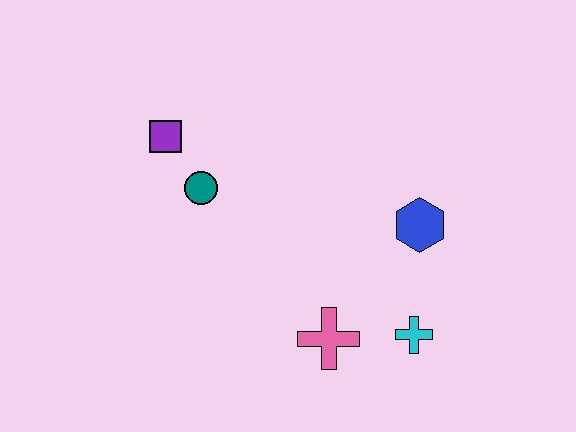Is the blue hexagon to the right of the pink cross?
Yes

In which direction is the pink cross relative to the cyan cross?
The pink cross is to the left of the cyan cross.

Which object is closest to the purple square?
The teal circle is closest to the purple square.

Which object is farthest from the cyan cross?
The purple square is farthest from the cyan cross.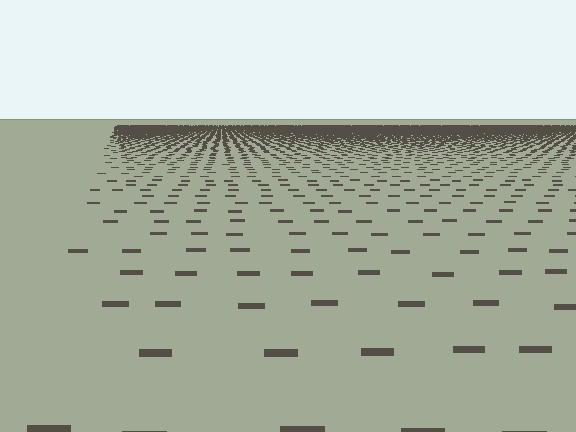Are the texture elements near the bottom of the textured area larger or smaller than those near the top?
Larger. Near the bottom, elements are closer to the viewer and appear at a bigger on-screen size.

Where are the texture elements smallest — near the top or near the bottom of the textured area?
Near the top.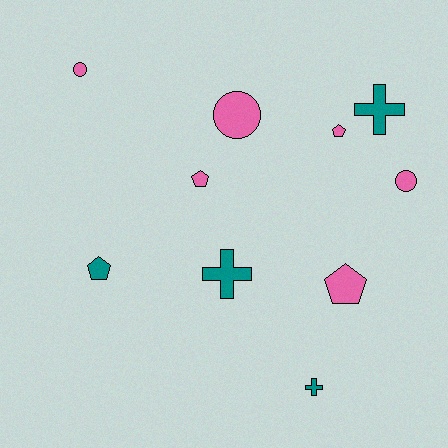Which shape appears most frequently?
Pentagon, with 4 objects.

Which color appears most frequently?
Pink, with 6 objects.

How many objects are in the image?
There are 10 objects.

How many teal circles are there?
There are no teal circles.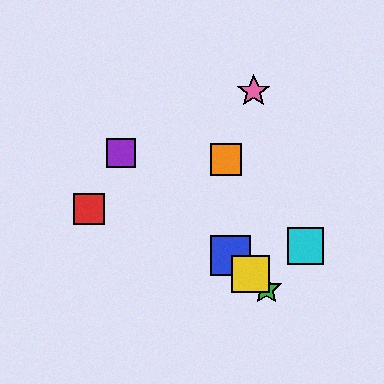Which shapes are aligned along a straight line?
The blue square, the green star, the yellow square, the purple square are aligned along a straight line.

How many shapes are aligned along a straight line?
4 shapes (the blue square, the green star, the yellow square, the purple square) are aligned along a straight line.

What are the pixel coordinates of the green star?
The green star is at (267, 289).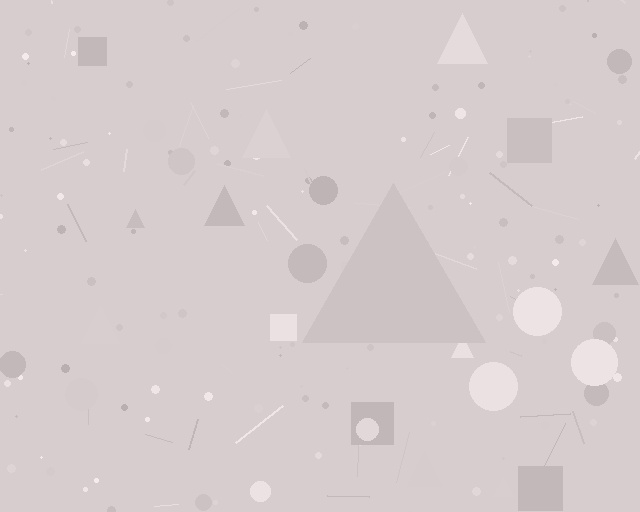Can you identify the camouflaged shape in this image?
The camouflaged shape is a triangle.